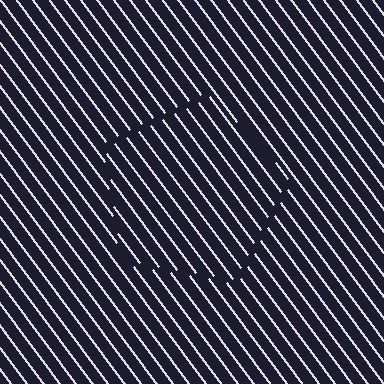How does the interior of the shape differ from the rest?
The interior of the shape contains the same grating, shifted by half a period — the contour is defined by the phase discontinuity where line-ends from the inner and outer gratings abut.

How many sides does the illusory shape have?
5 sides — the line-ends trace a pentagon.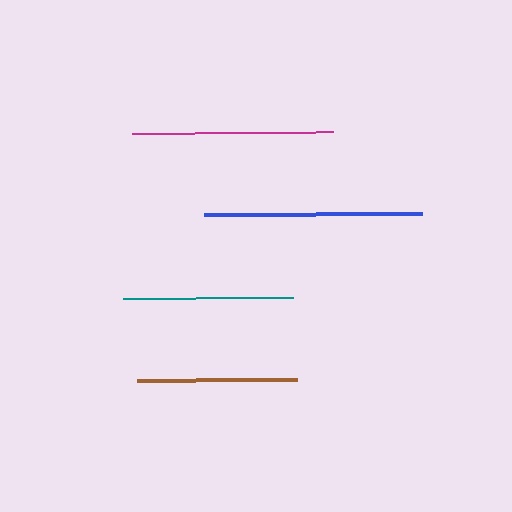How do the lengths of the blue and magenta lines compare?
The blue and magenta lines are approximately the same length.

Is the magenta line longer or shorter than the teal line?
The magenta line is longer than the teal line.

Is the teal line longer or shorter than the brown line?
The teal line is longer than the brown line.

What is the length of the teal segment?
The teal segment is approximately 169 pixels long.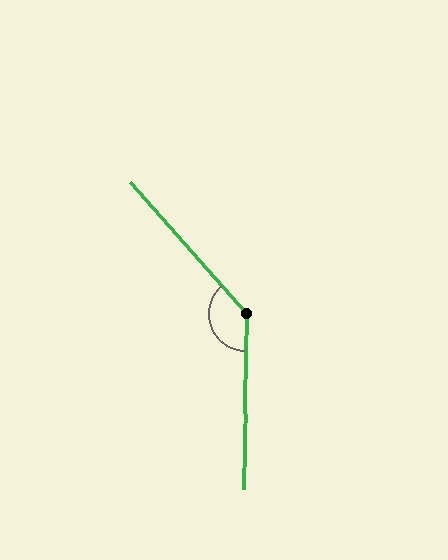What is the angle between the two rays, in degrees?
Approximately 137 degrees.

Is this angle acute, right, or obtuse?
It is obtuse.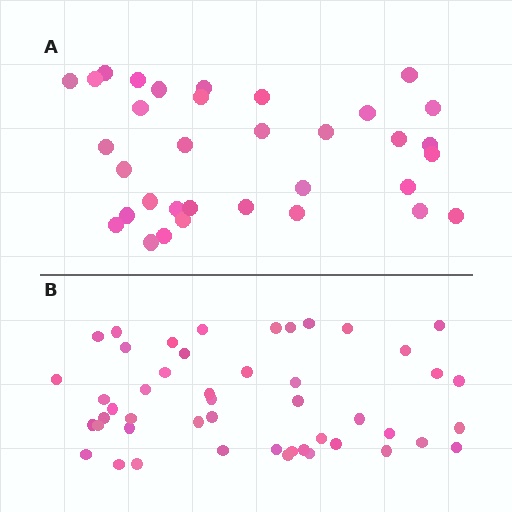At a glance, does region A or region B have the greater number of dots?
Region B (the bottom region) has more dots.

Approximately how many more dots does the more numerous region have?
Region B has approximately 15 more dots than region A.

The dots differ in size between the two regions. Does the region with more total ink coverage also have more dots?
No. Region A has more total ink coverage because its dots are larger, but region B actually contains more individual dots. Total area can be misleading — the number of items is what matters here.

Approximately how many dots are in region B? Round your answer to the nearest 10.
About 50 dots. (The exact count is 48, which rounds to 50.)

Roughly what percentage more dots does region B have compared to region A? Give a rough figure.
About 40% more.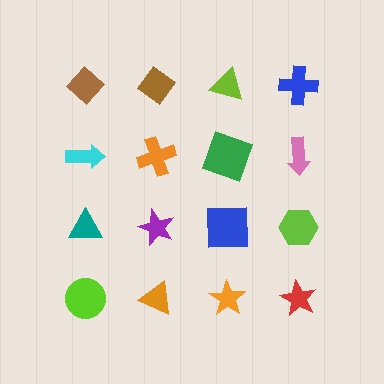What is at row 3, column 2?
A purple star.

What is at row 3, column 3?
A blue square.